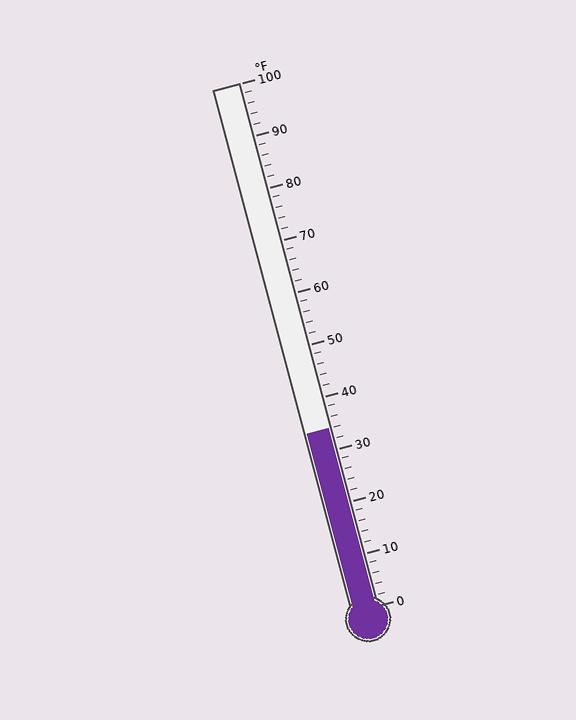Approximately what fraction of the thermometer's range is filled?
The thermometer is filled to approximately 35% of its range.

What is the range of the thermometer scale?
The thermometer scale ranges from 0°F to 100°F.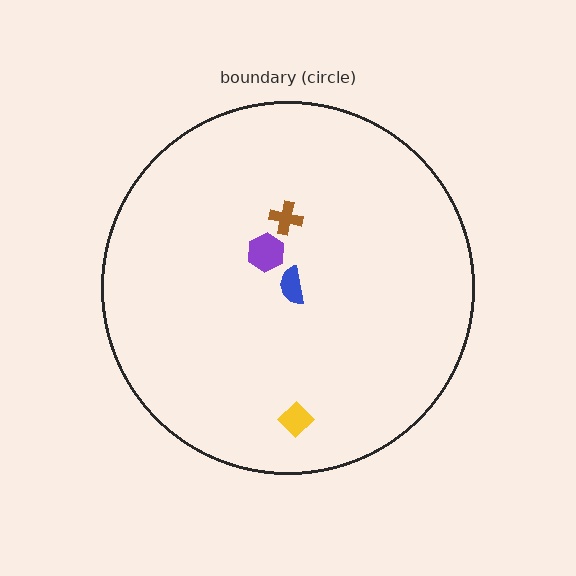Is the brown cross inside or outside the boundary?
Inside.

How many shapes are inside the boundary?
4 inside, 0 outside.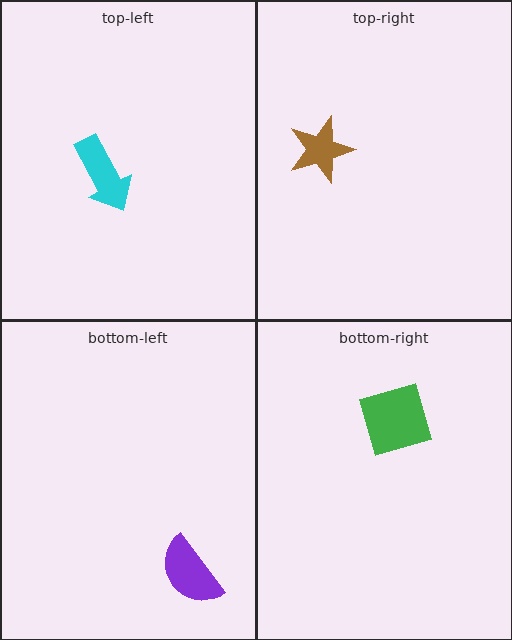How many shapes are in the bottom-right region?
1.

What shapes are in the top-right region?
The brown star.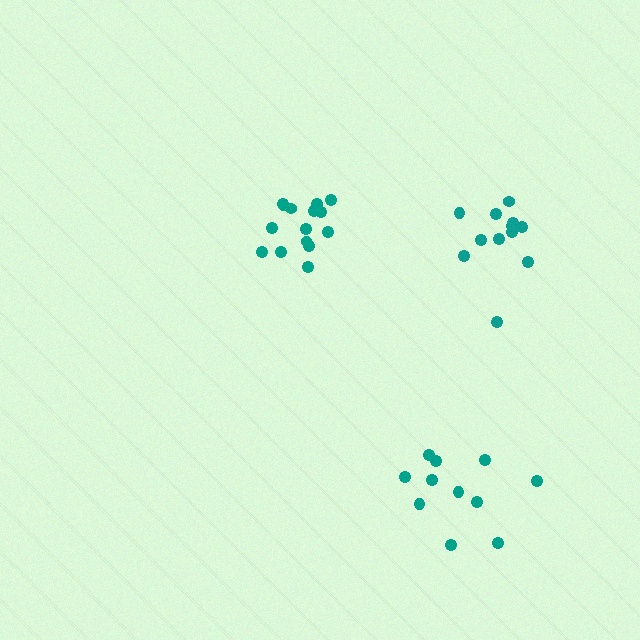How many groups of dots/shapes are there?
There are 3 groups.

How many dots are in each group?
Group 1: 15 dots, Group 2: 12 dots, Group 3: 11 dots (38 total).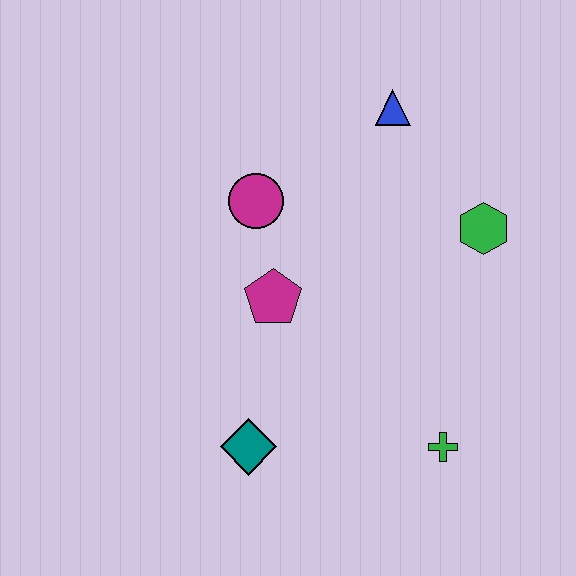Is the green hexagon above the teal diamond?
Yes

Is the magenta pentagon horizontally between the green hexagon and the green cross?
No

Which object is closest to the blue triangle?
The green hexagon is closest to the blue triangle.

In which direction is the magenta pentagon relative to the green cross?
The magenta pentagon is to the left of the green cross.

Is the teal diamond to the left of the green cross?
Yes